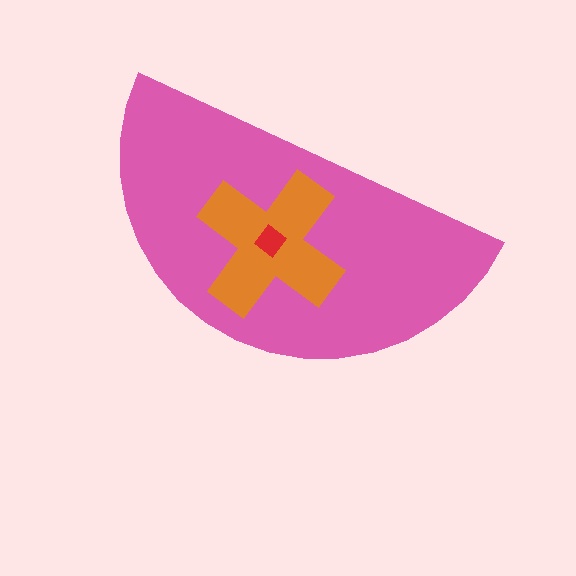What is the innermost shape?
The red diamond.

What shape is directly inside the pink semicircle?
The orange cross.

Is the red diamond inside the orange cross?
Yes.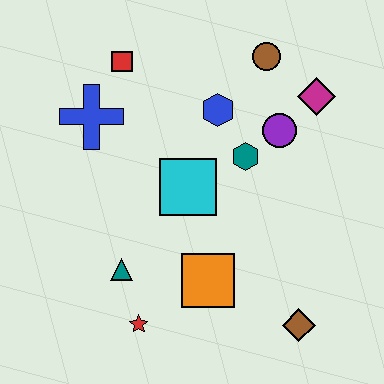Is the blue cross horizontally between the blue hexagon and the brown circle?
No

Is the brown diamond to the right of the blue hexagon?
Yes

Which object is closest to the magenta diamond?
The purple circle is closest to the magenta diamond.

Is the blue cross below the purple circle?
No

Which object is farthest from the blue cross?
The brown diamond is farthest from the blue cross.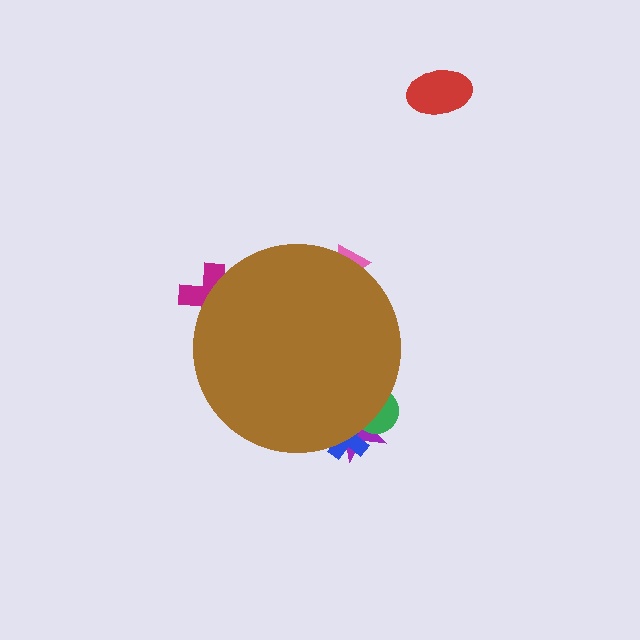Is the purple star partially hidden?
Yes, the purple star is partially hidden behind the brown circle.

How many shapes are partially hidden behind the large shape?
5 shapes are partially hidden.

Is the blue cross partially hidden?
Yes, the blue cross is partially hidden behind the brown circle.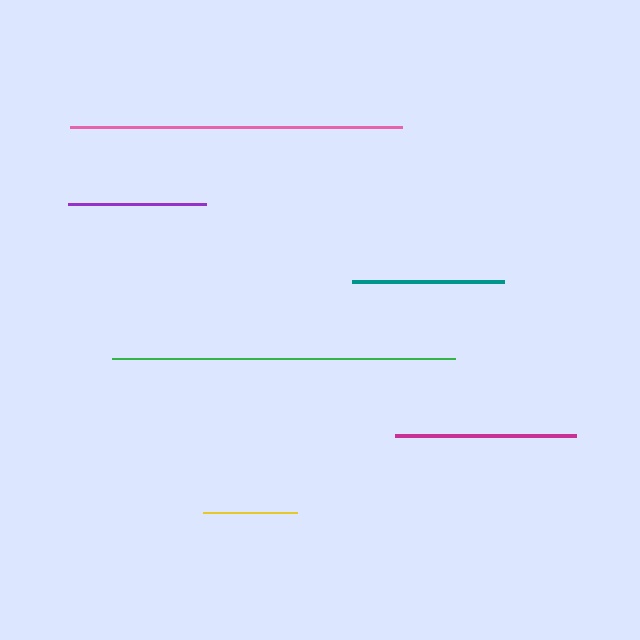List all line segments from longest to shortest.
From longest to shortest: green, pink, magenta, teal, purple, yellow.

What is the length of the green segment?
The green segment is approximately 343 pixels long.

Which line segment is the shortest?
The yellow line is the shortest at approximately 95 pixels.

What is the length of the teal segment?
The teal segment is approximately 152 pixels long.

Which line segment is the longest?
The green line is the longest at approximately 343 pixels.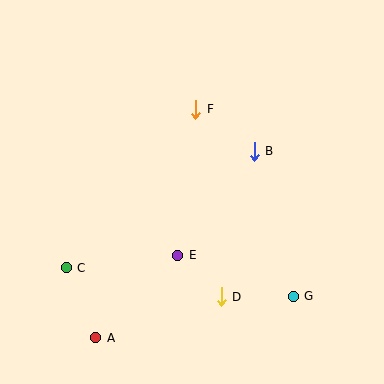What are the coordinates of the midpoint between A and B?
The midpoint between A and B is at (175, 245).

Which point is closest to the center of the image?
Point E at (178, 255) is closest to the center.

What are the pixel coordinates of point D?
Point D is at (221, 297).